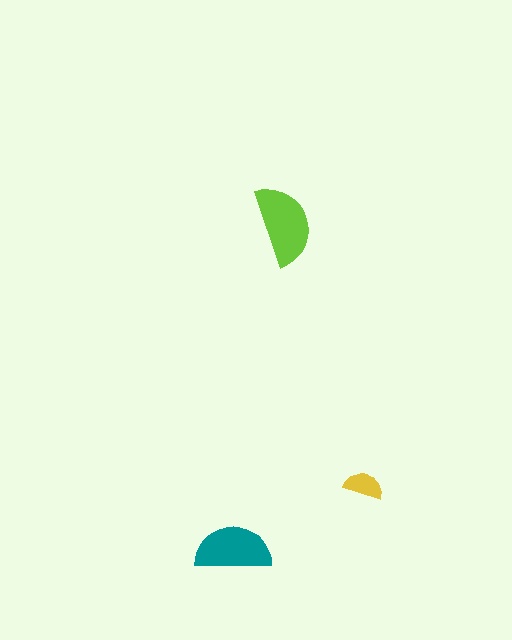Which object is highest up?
The lime semicircle is topmost.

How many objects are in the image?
There are 3 objects in the image.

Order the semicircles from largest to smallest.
the lime one, the teal one, the yellow one.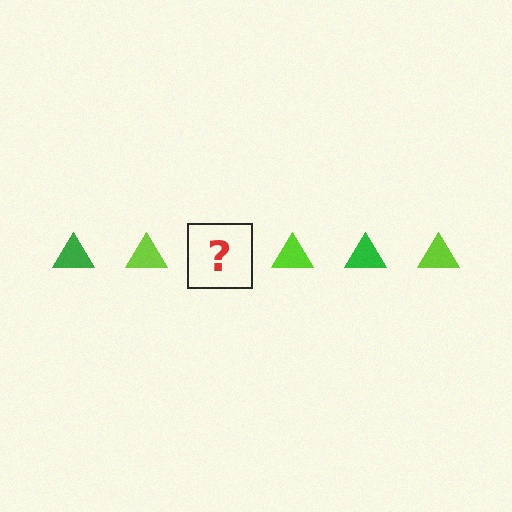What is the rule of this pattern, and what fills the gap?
The rule is that the pattern cycles through green, lime triangles. The gap should be filled with a green triangle.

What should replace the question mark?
The question mark should be replaced with a green triangle.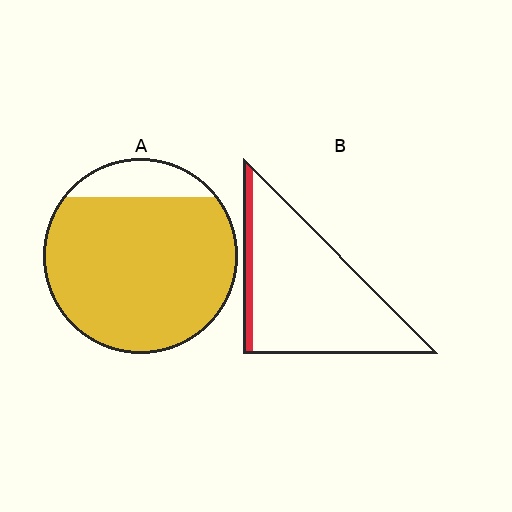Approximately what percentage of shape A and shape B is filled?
A is approximately 85% and B is approximately 10%.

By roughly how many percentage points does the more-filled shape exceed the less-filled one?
By roughly 75 percentage points (A over B).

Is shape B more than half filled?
No.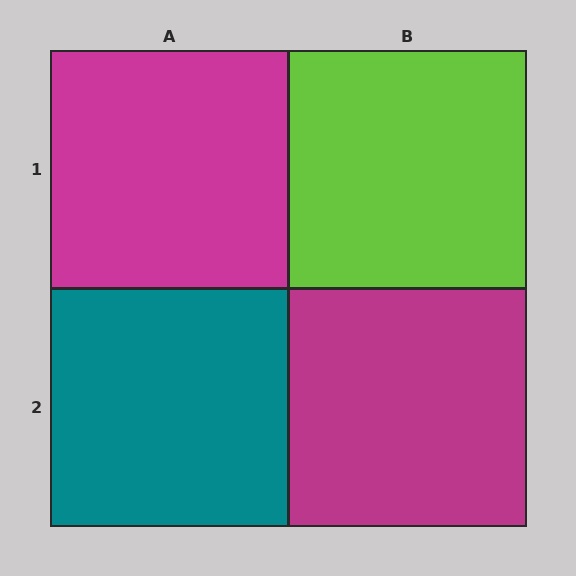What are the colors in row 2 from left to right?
Teal, magenta.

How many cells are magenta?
2 cells are magenta.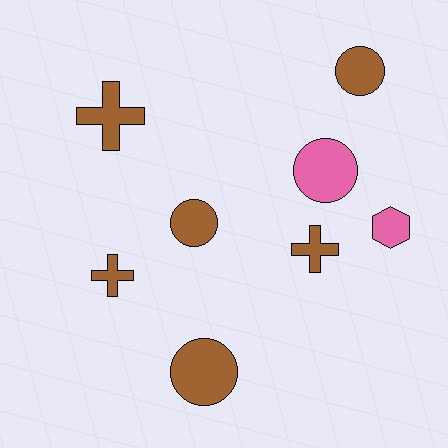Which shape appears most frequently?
Circle, with 4 objects.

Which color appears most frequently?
Brown, with 6 objects.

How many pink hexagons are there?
There is 1 pink hexagon.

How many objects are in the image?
There are 8 objects.